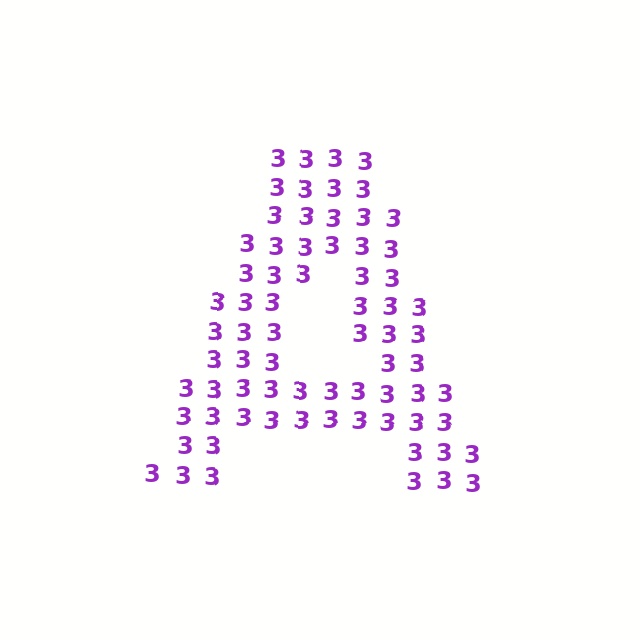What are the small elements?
The small elements are digit 3's.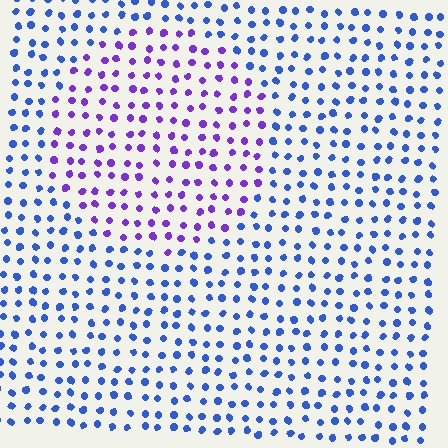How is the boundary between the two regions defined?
The boundary is defined purely by a slight shift in hue (about 45 degrees). Spacing, size, and orientation are identical on both sides.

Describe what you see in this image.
The image is filled with small blue elements in a uniform arrangement. A circle-shaped region is visible where the elements are tinted to a slightly different hue, forming a subtle color boundary.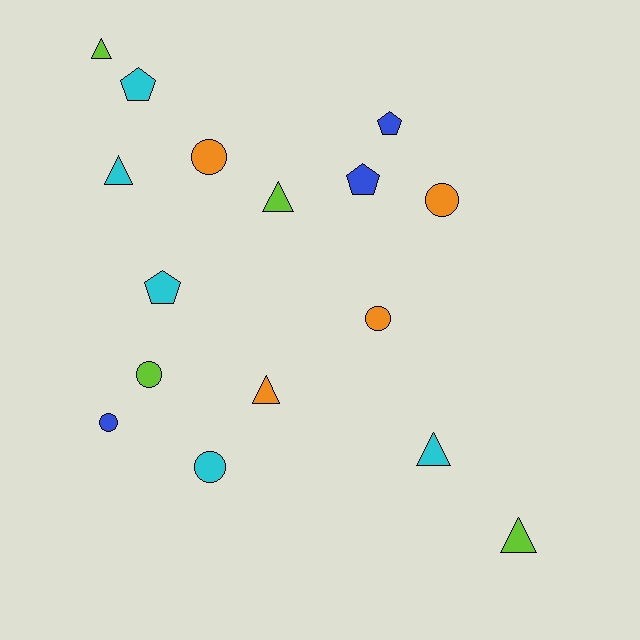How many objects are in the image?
There are 16 objects.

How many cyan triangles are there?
There are 2 cyan triangles.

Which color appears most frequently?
Cyan, with 5 objects.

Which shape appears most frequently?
Circle, with 6 objects.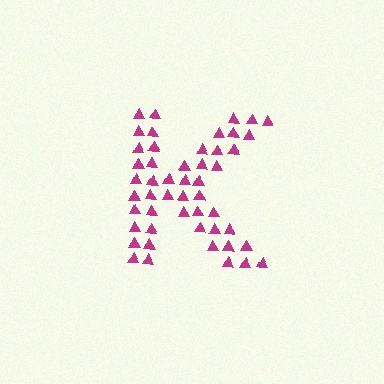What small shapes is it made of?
It is made of small triangles.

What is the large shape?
The large shape is the letter K.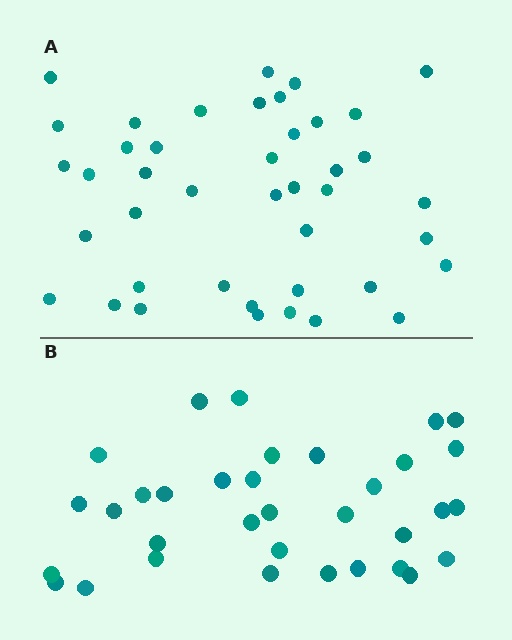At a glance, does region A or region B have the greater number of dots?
Region A (the top region) has more dots.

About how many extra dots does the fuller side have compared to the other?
Region A has roughly 8 or so more dots than region B.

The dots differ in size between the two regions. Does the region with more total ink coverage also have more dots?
No. Region B has more total ink coverage because its dots are larger, but region A actually contains more individual dots. Total area can be misleading — the number of items is what matters here.